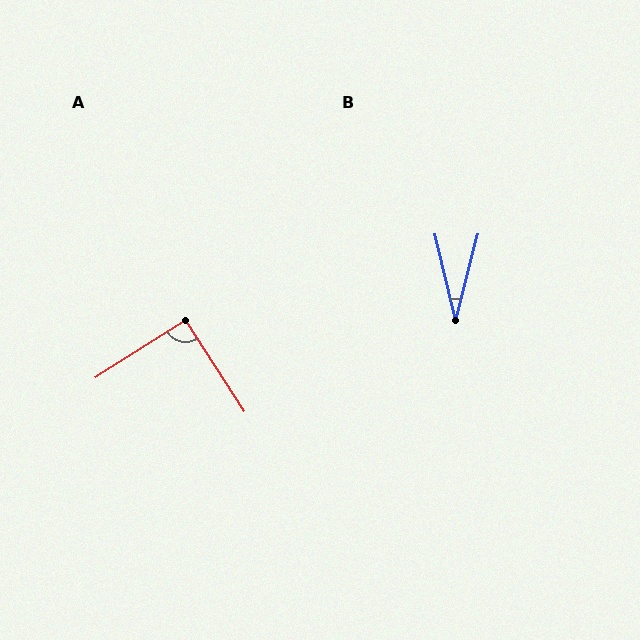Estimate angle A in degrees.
Approximately 90 degrees.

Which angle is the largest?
A, at approximately 90 degrees.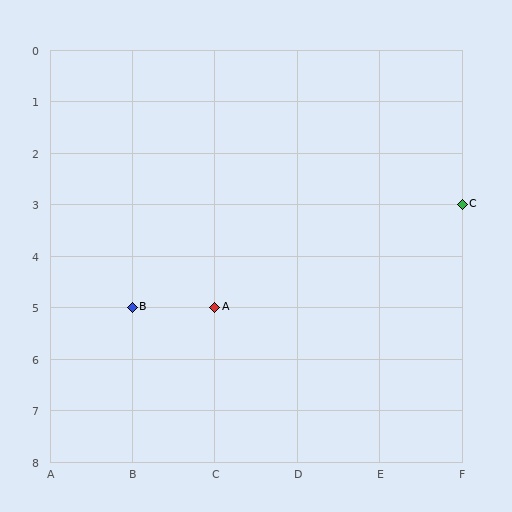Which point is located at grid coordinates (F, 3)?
Point C is at (F, 3).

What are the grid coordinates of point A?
Point A is at grid coordinates (C, 5).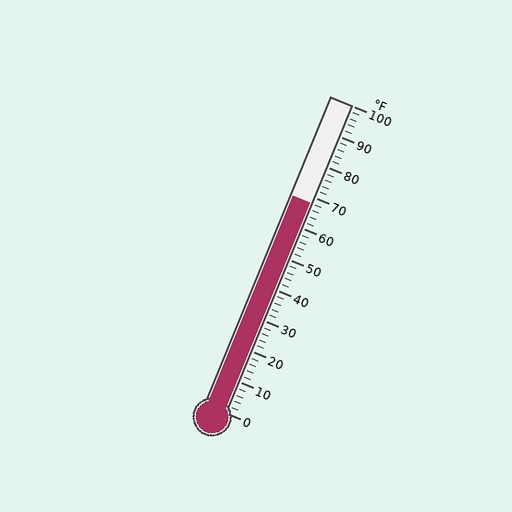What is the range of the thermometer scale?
The thermometer scale ranges from 0°F to 100°F.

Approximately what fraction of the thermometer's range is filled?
The thermometer is filled to approximately 70% of its range.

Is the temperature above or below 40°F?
The temperature is above 40°F.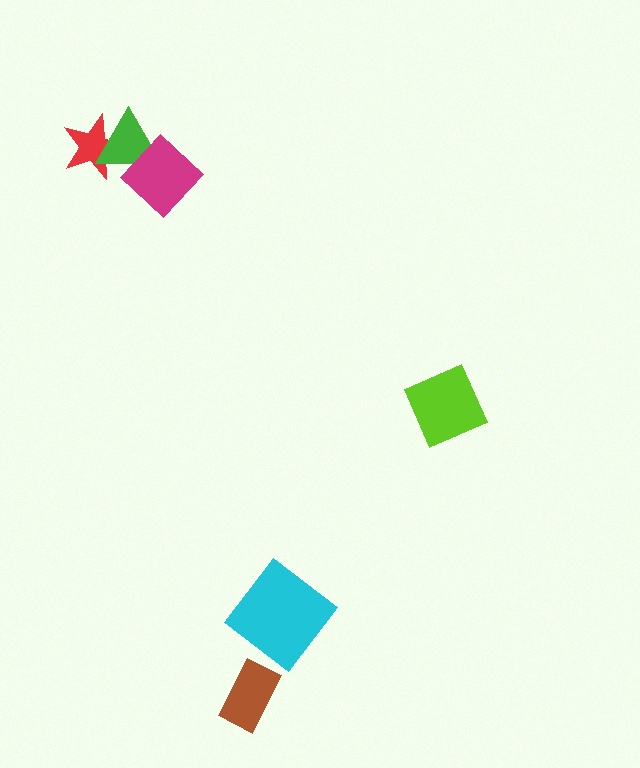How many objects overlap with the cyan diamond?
0 objects overlap with the cyan diamond.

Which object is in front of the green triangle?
The magenta diamond is in front of the green triangle.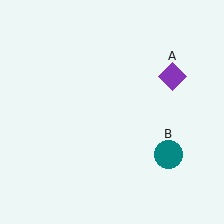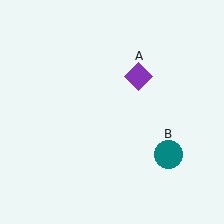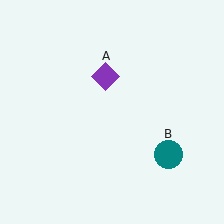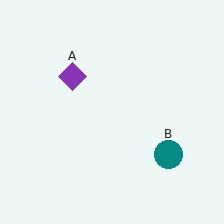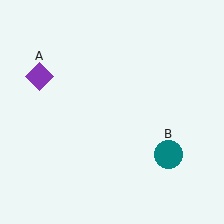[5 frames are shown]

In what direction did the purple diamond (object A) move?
The purple diamond (object A) moved left.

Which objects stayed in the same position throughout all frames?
Teal circle (object B) remained stationary.